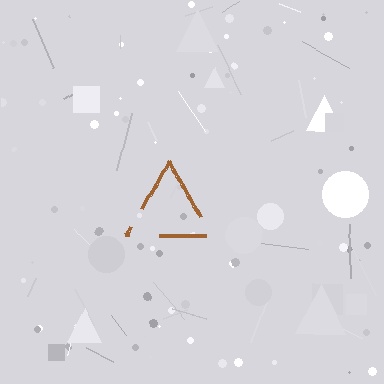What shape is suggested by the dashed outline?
The dashed outline suggests a triangle.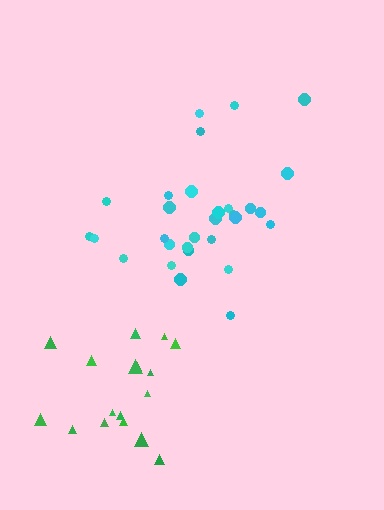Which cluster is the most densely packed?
Green.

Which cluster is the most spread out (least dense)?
Cyan.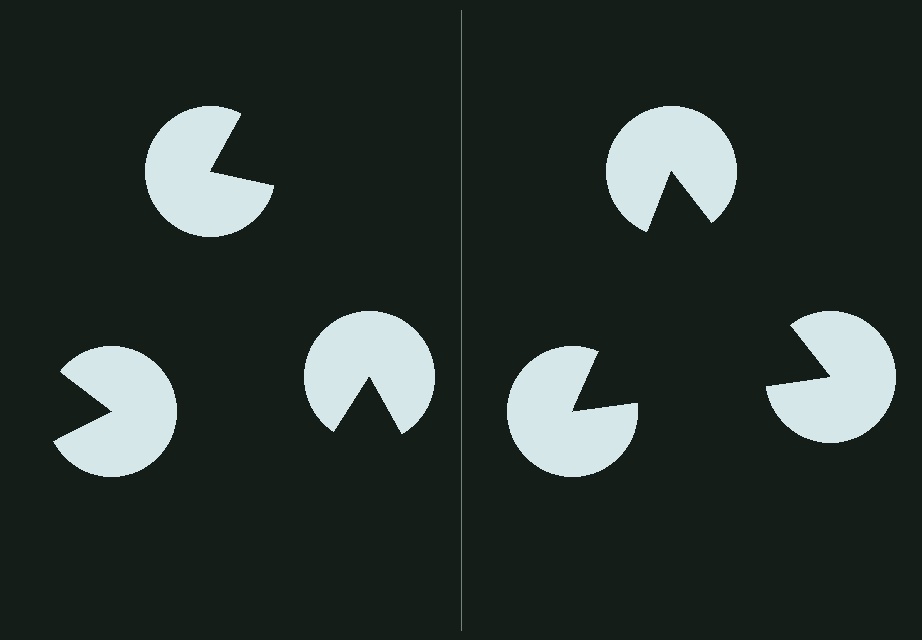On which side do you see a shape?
An illusory triangle appears on the right side. On the left side the wedge cuts are rotated, so no coherent shape forms.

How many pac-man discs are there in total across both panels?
6 — 3 on each side.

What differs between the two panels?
The pac-man discs are positioned identically on both sides; only the wedge orientations differ. On the right they align to a triangle; on the left they are misaligned.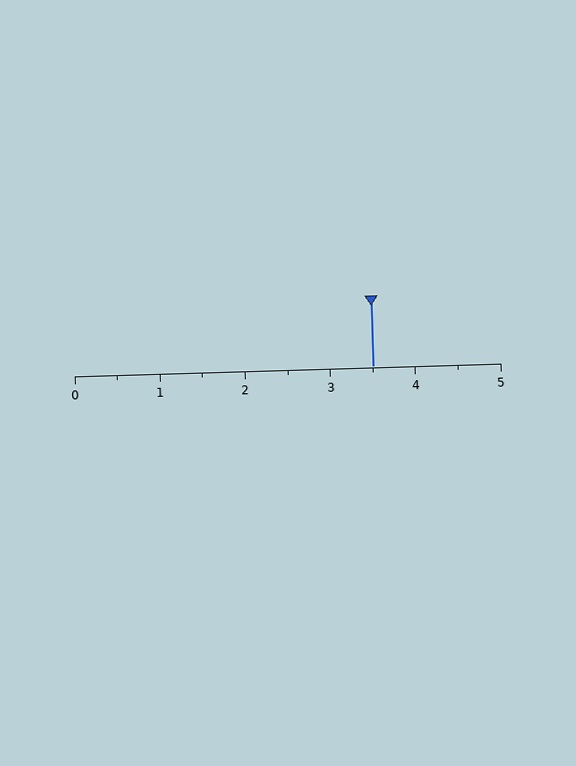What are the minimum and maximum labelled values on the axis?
The axis runs from 0 to 5.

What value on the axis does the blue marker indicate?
The marker indicates approximately 3.5.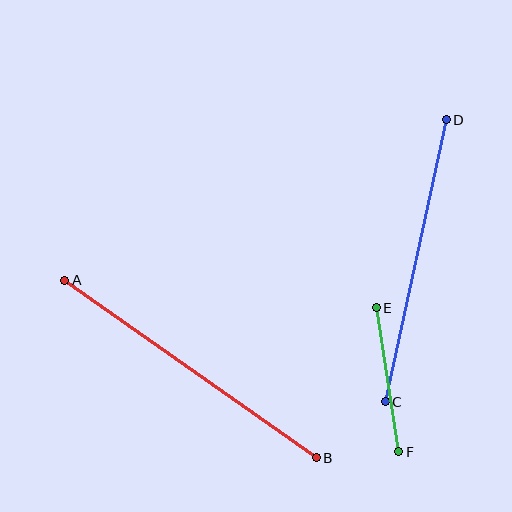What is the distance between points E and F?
The distance is approximately 146 pixels.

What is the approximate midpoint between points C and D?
The midpoint is at approximately (416, 261) pixels.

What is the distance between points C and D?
The distance is approximately 289 pixels.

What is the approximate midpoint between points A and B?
The midpoint is at approximately (190, 369) pixels.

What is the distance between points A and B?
The distance is approximately 308 pixels.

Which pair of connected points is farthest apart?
Points A and B are farthest apart.